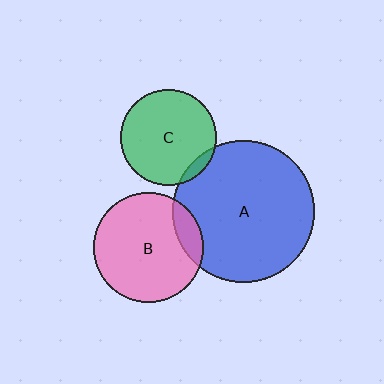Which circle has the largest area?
Circle A (blue).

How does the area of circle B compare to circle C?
Approximately 1.3 times.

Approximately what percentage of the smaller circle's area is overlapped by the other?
Approximately 15%.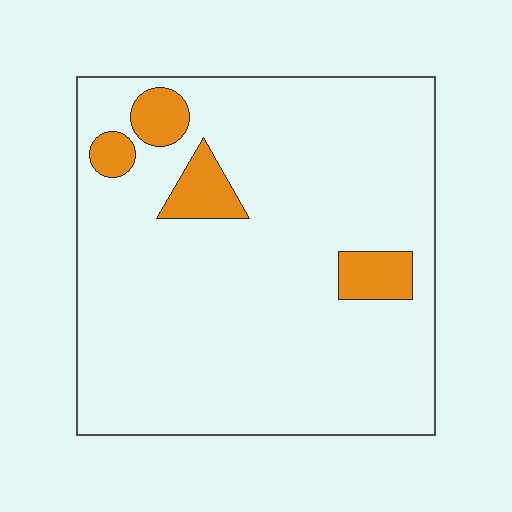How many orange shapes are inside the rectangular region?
4.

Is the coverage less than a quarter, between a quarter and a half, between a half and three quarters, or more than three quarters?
Less than a quarter.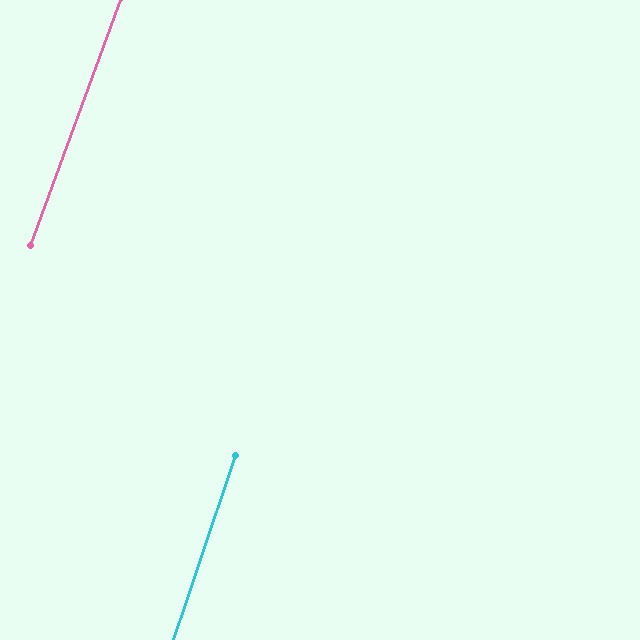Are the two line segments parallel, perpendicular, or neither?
Parallel — their directions differ by only 1.5°.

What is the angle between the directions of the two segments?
Approximately 1 degree.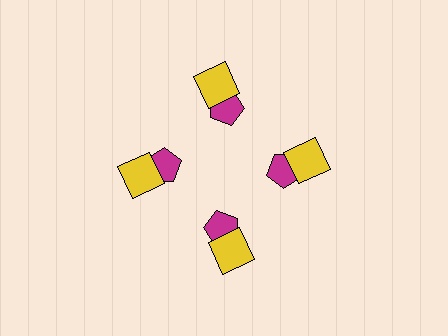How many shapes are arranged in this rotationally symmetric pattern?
There are 8 shapes, arranged in 4 groups of 2.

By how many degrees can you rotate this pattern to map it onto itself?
The pattern maps onto itself every 90 degrees of rotation.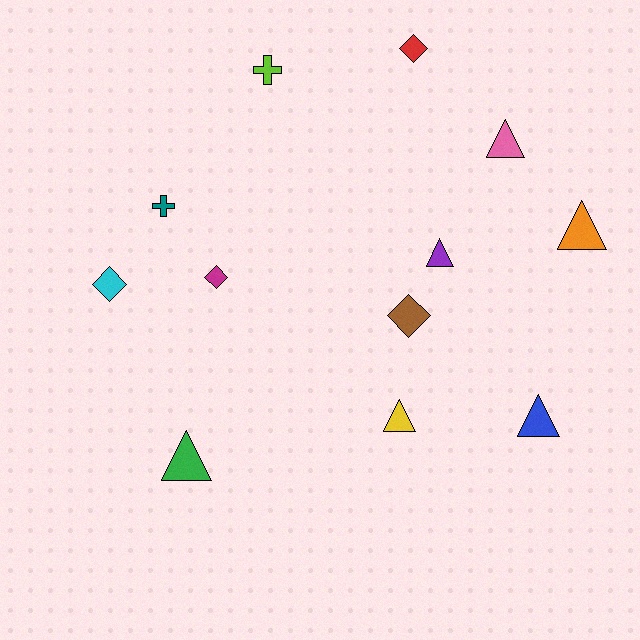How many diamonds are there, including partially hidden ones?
There are 4 diamonds.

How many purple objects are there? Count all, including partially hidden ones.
There is 1 purple object.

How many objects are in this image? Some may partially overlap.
There are 12 objects.